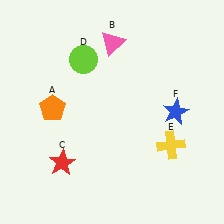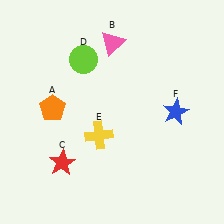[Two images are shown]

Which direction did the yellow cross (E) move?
The yellow cross (E) moved left.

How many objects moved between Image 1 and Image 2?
1 object moved between the two images.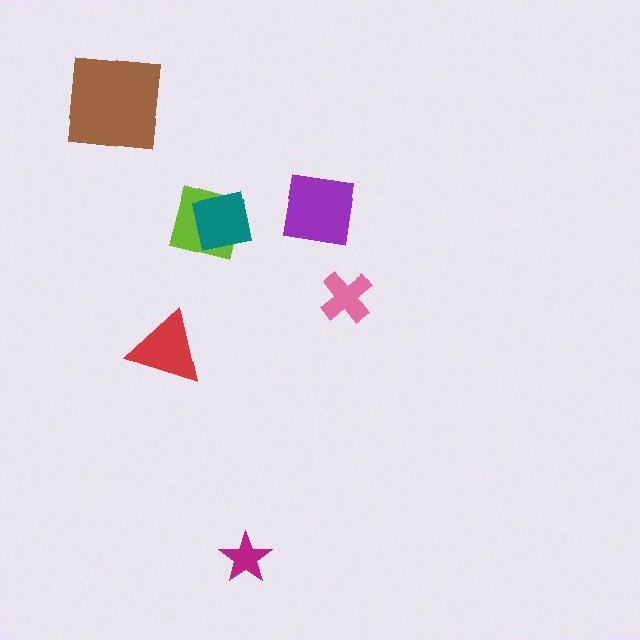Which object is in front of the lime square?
The teal square is in front of the lime square.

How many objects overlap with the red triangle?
0 objects overlap with the red triangle.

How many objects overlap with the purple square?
0 objects overlap with the purple square.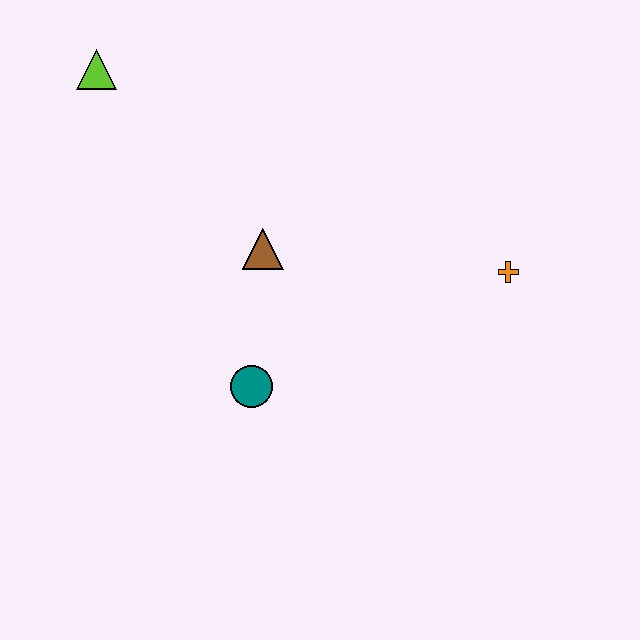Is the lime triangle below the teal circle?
No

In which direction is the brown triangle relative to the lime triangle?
The brown triangle is below the lime triangle.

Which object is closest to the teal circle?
The brown triangle is closest to the teal circle.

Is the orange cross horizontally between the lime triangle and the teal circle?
No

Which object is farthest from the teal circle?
The lime triangle is farthest from the teal circle.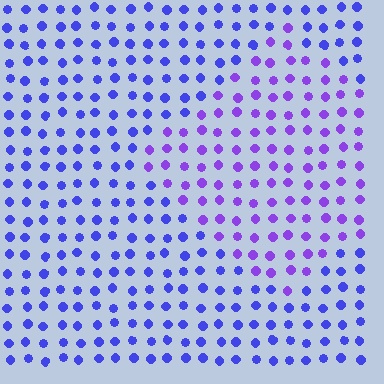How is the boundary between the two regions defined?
The boundary is defined purely by a slight shift in hue (about 30 degrees). Spacing, size, and orientation are identical on both sides.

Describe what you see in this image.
The image is filled with small blue elements in a uniform arrangement. A diamond-shaped region is visible where the elements are tinted to a slightly different hue, forming a subtle color boundary.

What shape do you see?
I see a diamond.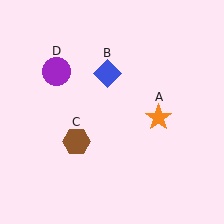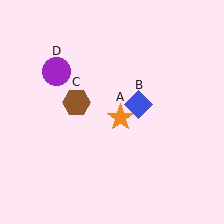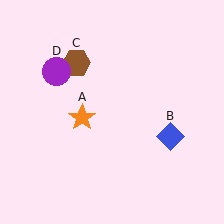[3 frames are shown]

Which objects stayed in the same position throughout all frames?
Purple circle (object D) remained stationary.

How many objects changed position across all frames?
3 objects changed position: orange star (object A), blue diamond (object B), brown hexagon (object C).